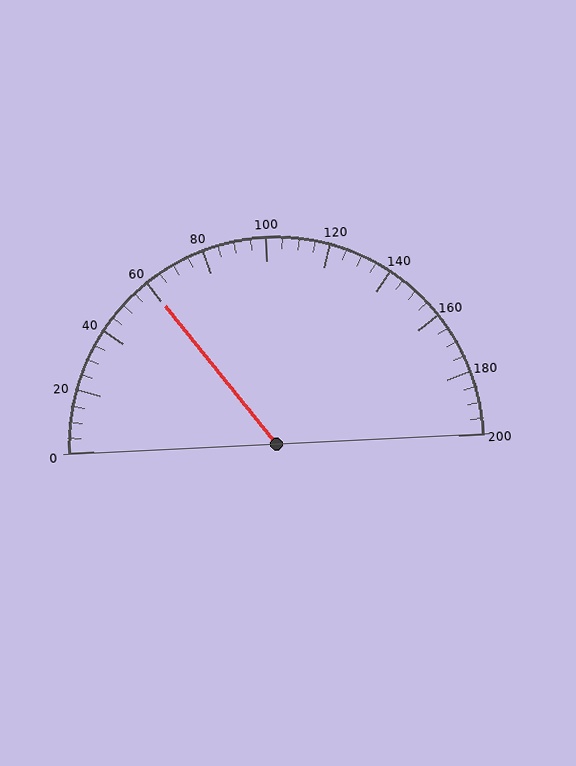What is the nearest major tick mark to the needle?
The nearest major tick mark is 60.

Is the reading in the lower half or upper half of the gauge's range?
The reading is in the lower half of the range (0 to 200).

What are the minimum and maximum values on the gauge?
The gauge ranges from 0 to 200.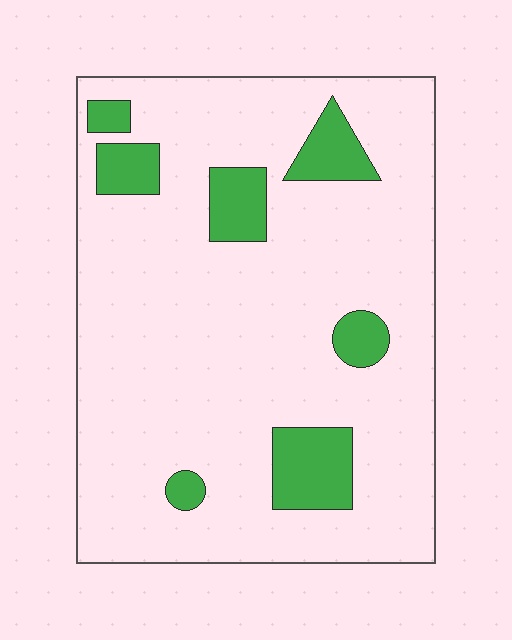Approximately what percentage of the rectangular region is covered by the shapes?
Approximately 15%.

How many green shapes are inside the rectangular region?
7.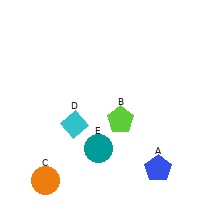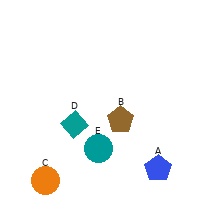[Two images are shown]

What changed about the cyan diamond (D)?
In Image 1, D is cyan. In Image 2, it changed to teal.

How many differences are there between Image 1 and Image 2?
There are 2 differences between the two images.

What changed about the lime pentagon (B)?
In Image 1, B is lime. In Image 2, it changed to brown.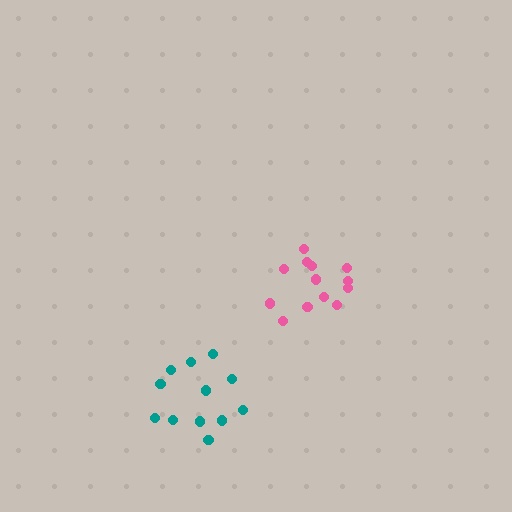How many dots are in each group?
Group 1: 13 dots, Group 2: 12 dots (25 total).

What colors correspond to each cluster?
The clusters are colored: pink, teal.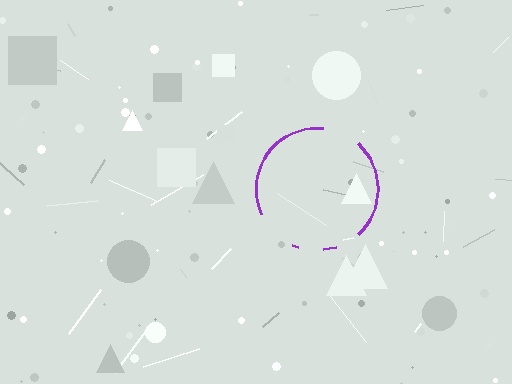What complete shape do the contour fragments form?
The contour fragments form a circle.